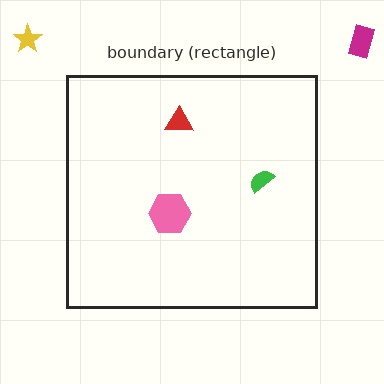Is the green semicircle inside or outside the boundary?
Inside.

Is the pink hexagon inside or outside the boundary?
Inside.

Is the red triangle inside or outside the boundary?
Inside.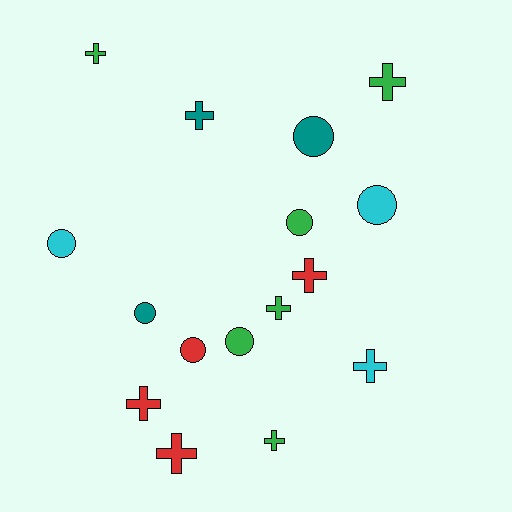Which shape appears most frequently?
Cross, with 9 objects.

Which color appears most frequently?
Green, with 6 objects.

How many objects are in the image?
There are 16 objects.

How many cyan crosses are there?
There is 1 cyan cross.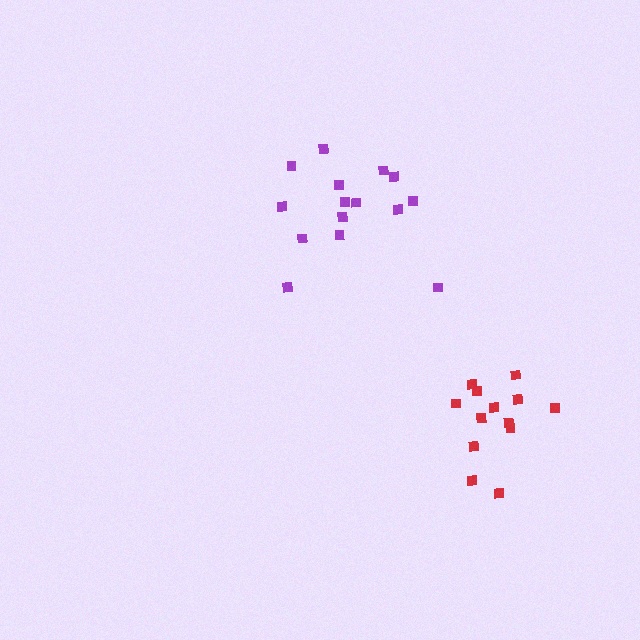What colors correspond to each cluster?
The clusters are colored: red, purple.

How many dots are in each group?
Group 1: 13 dots, Group 2: 15 dots (28 total).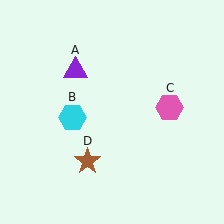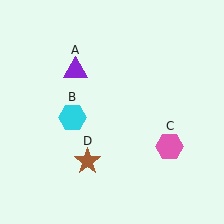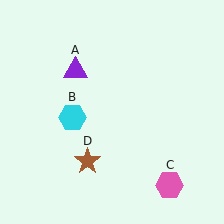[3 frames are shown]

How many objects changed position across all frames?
1 object changed position: pink hexagon (object C).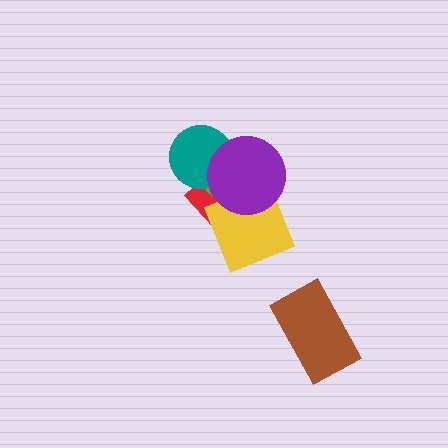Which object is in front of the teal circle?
The purple circle is in front of the teal circle.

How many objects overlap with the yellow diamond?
3 objects overlap with the yellow diamond.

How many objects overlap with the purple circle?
4 objects overlap with the purple circle.